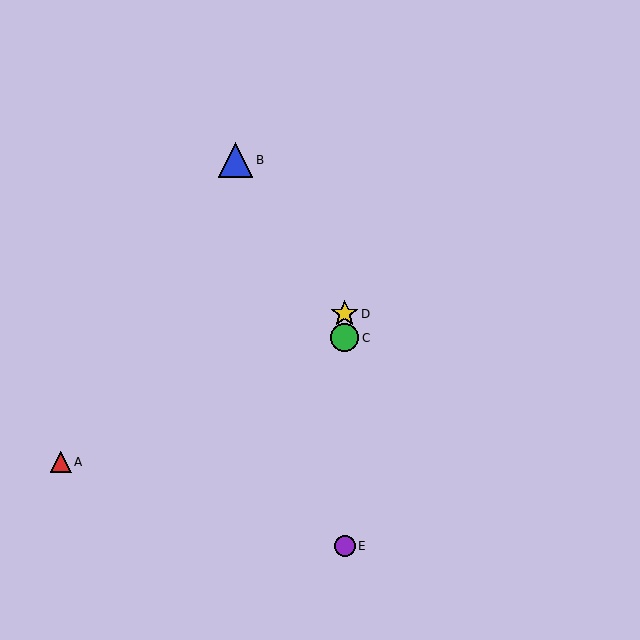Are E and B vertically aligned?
No, E is at x≈345 and B is at x≈236.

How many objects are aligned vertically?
3 objects (C, D, E) are aligned vertically.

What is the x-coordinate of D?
Object D is at x≈345.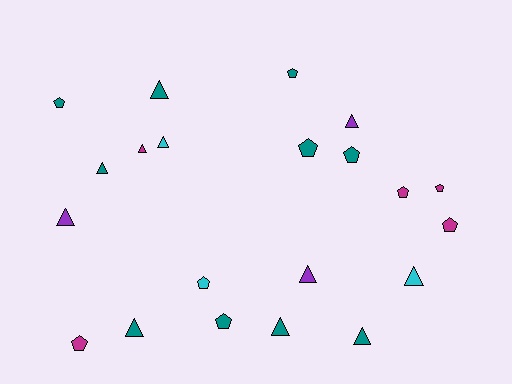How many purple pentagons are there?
There are no purple pentagons.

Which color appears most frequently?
Teal, with 10 objects.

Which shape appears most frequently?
Triangle, with 11 objects.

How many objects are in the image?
There are 21 objects.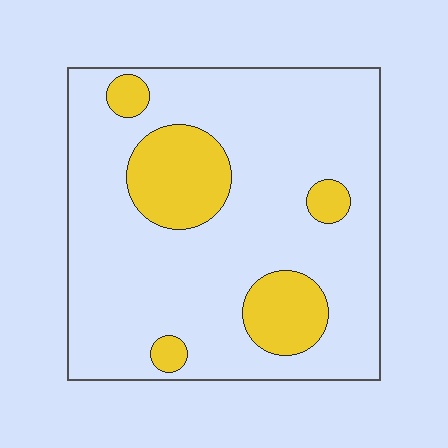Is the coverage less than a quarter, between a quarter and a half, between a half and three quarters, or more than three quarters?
Less than a quarter.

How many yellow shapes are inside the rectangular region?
5.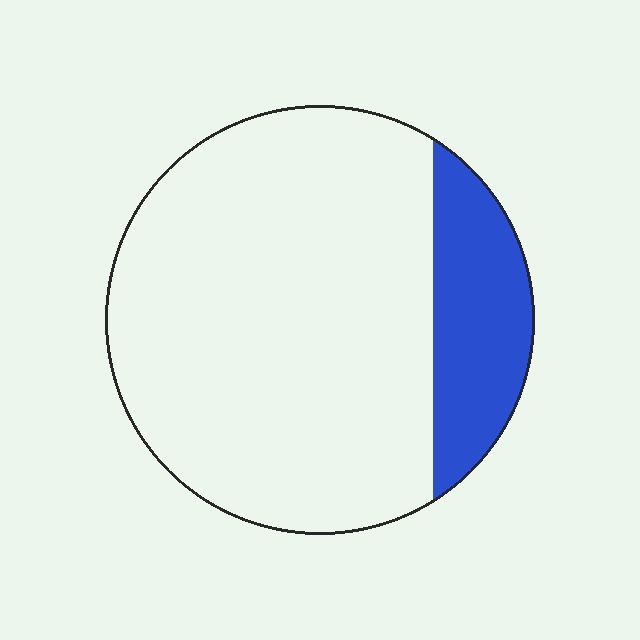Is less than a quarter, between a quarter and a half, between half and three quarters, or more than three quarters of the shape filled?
Less than a quarter.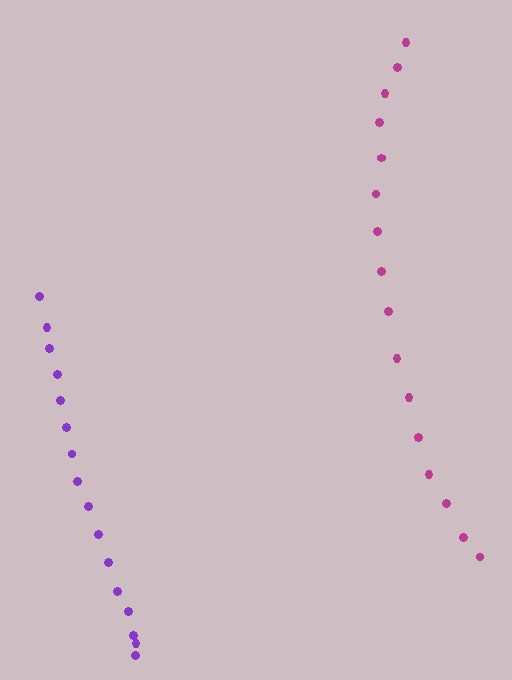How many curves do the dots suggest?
There are 2 distinct paths.